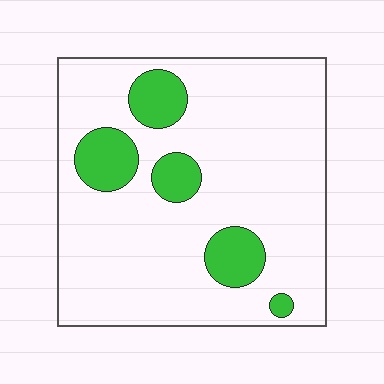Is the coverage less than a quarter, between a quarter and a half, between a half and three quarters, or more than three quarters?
Less than a quarter.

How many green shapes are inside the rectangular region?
5.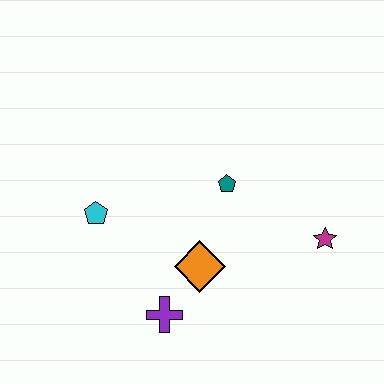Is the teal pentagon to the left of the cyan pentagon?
No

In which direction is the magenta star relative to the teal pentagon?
The magenta star is to the right of the teal pentagon.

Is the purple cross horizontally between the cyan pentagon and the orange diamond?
Yes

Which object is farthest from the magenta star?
The cyan pentagon is farthest from the magenta star.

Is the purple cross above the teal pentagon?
No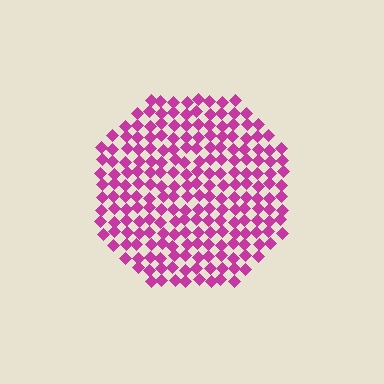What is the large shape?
The large shape is a circle.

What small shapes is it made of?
It is made of small diamonds.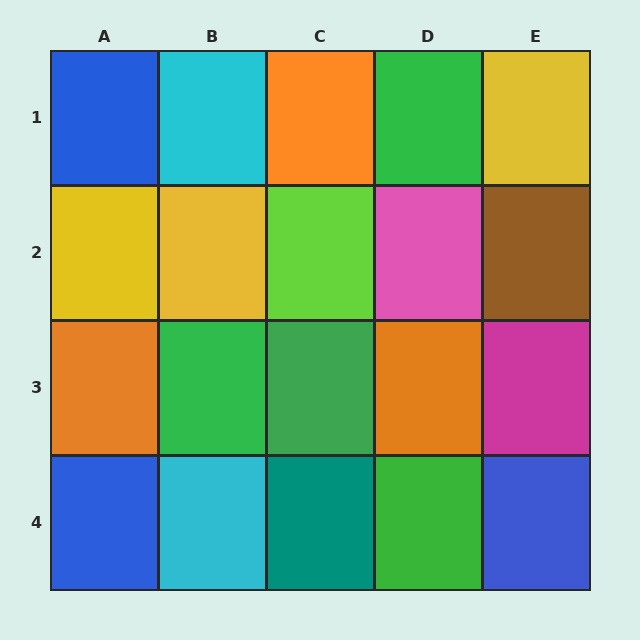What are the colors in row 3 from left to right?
Orange, green, green, orange, magenta.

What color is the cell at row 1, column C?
Orange.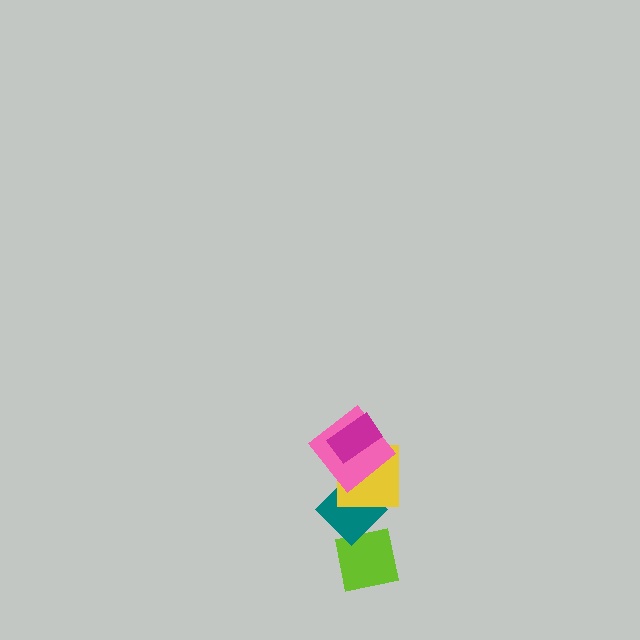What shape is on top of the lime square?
The teal diamond is on top of the lime square.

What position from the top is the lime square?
The lime square is 5th from the top.